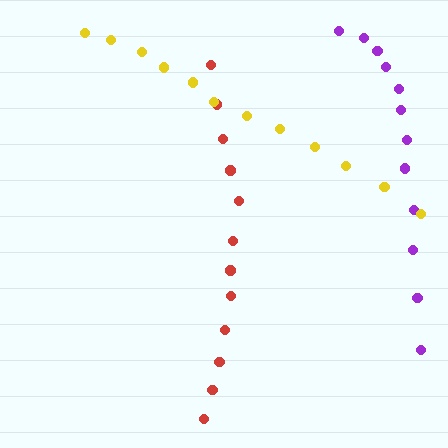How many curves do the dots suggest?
There are 3 distinct paths.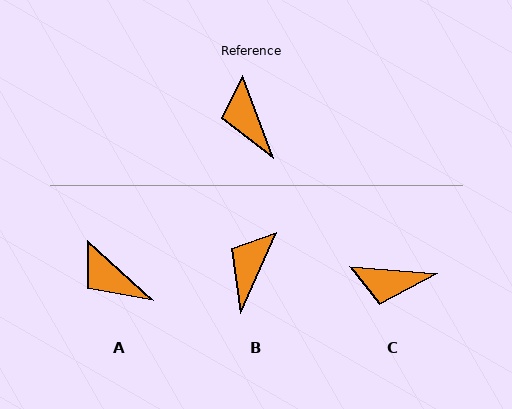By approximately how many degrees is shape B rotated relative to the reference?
Approximately 45 degrees clockwise.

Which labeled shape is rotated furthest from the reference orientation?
C, about 65 degrees away.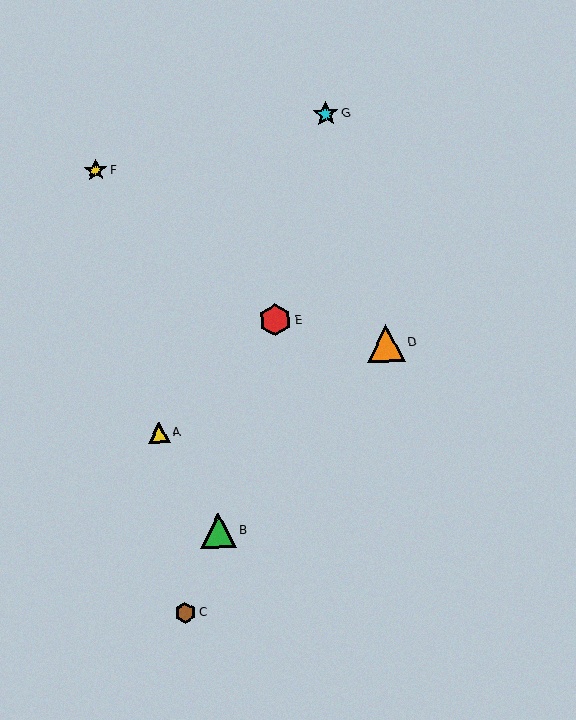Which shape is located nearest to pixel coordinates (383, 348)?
The orange triangle (labeled D) at (386, 343) is nearest to that location.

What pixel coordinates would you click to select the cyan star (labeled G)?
Click at (326, 114) to select the cyan star G.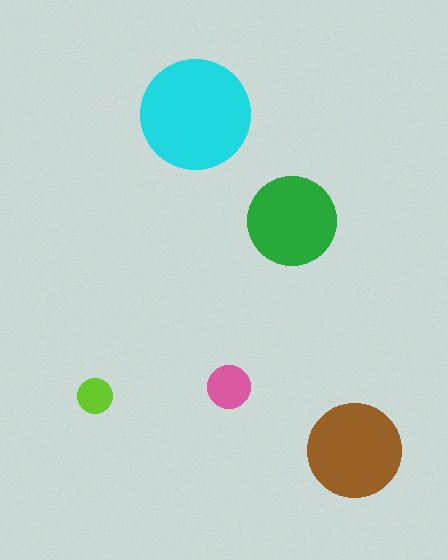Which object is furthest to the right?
The brown circle is rightmost.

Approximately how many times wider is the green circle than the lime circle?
About 2.5 times wider.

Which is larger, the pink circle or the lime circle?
The pink one.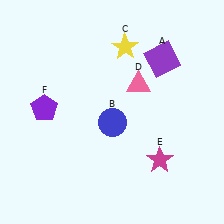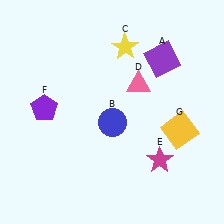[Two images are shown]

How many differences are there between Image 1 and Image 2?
There is 1 difference between the two images.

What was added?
A yellow square (G) was added in Image 2.